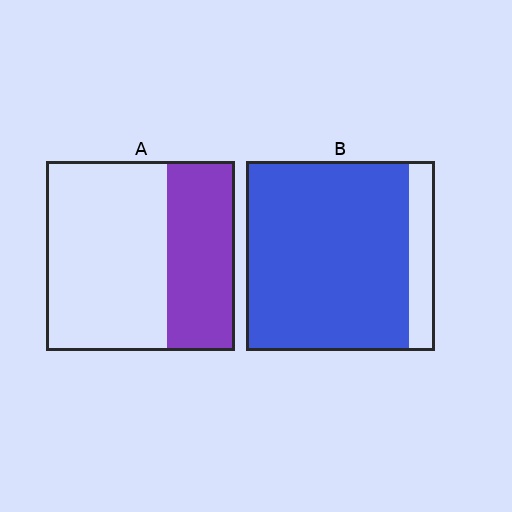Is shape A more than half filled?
No.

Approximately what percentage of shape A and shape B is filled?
A is approximately 35% and B is approximately 85%.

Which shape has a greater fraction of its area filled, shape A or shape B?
Shape B.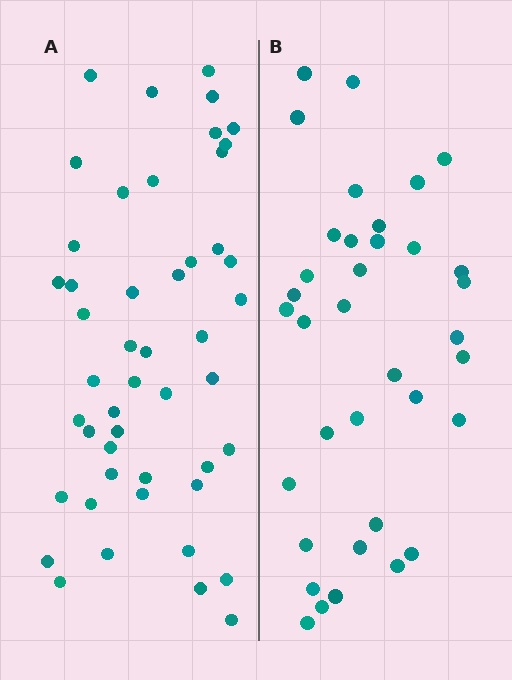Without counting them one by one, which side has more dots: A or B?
Region A (the left region) has more dots.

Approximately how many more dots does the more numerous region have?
Region A has roughly 12 or so more dots than region B.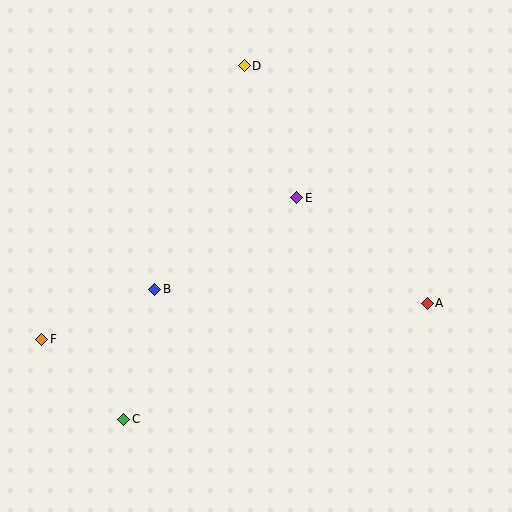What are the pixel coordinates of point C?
Point C is at (124, 419).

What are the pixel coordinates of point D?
Point D is at (244, 66).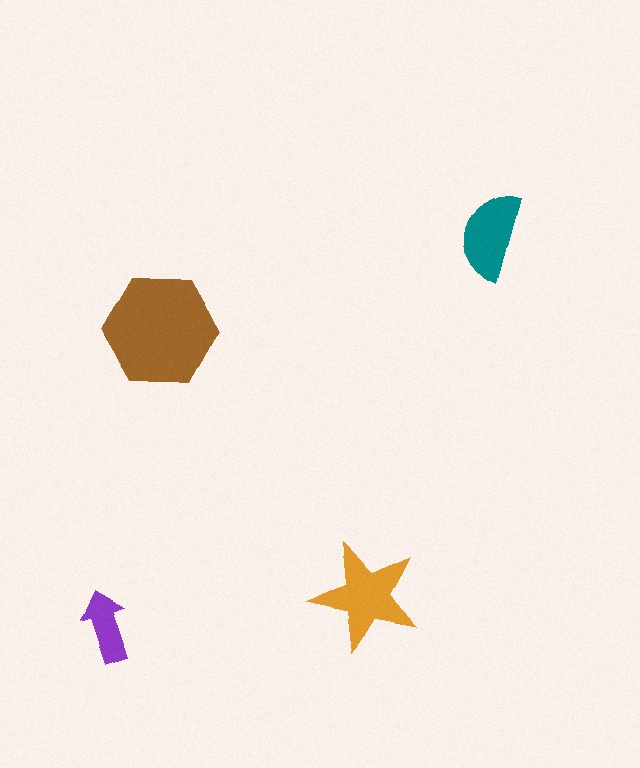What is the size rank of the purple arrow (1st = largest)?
4th.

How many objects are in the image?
There are 4 objects in the image.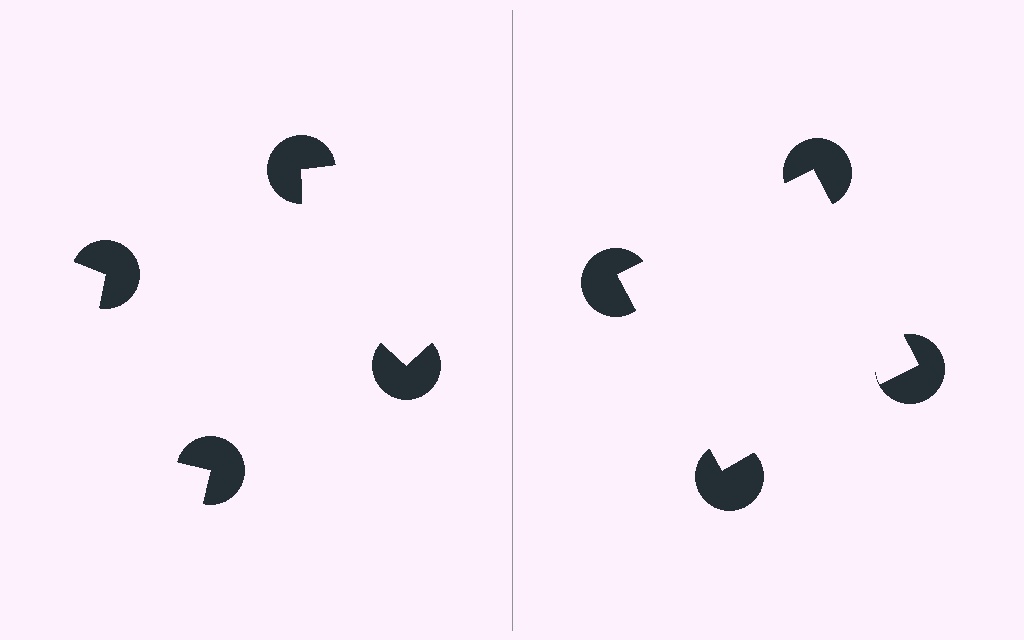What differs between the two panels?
The pac-man discs are positioned identically on both sides; only the wedge orientations differ. On the right they align to a square; on the left they are misaligned.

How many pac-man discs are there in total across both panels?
8 — 4 on each side.